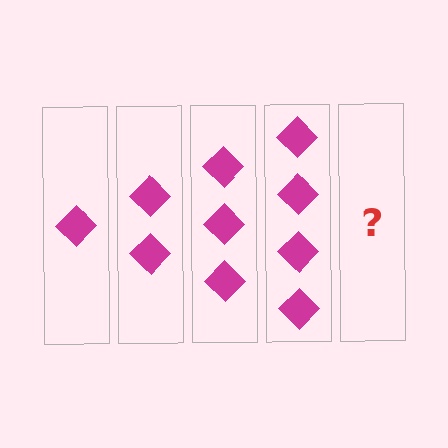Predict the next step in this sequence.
The next step is 5 diamonds.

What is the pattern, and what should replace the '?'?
The pattern is that each step adds one more diamond. The '?' should be 5 diamonds.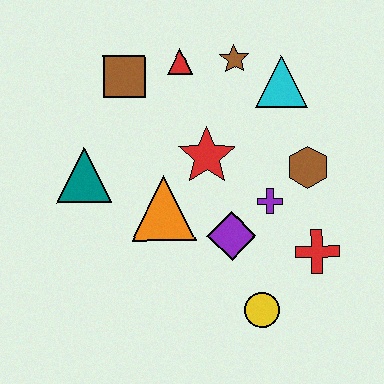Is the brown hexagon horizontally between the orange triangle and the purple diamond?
No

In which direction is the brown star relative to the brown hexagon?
The brown star is above the brown hexagon.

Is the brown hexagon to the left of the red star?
No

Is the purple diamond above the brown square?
No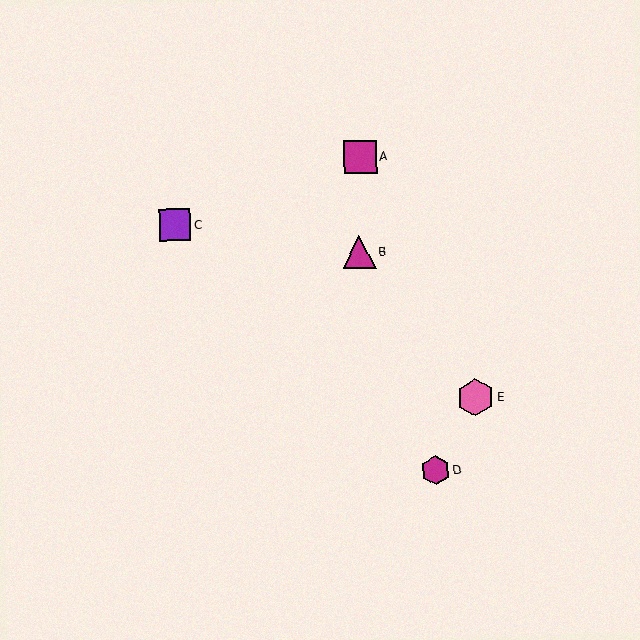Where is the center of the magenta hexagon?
The center of the magenta hexagon is at (436, 470).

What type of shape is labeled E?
Shape E is a pink hexagon.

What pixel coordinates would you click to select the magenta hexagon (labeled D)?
Click at (436, 470) to select the magenta hexagon D.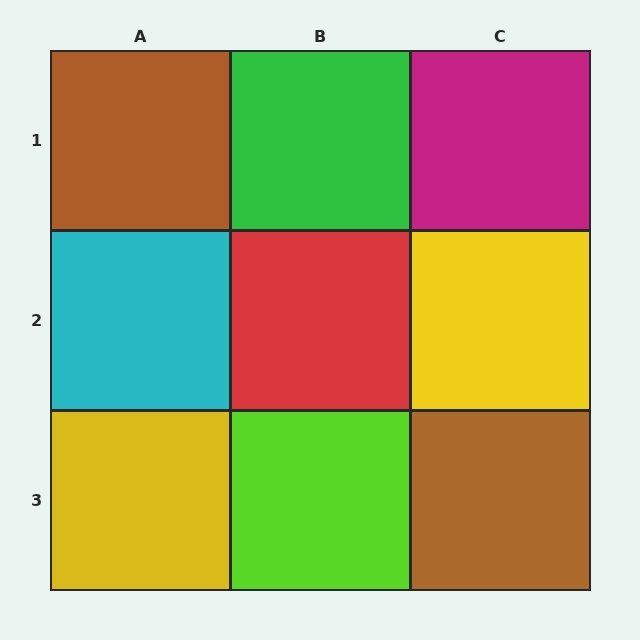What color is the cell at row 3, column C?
Brown.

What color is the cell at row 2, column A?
Cyan.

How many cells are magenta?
1 cell is magenta.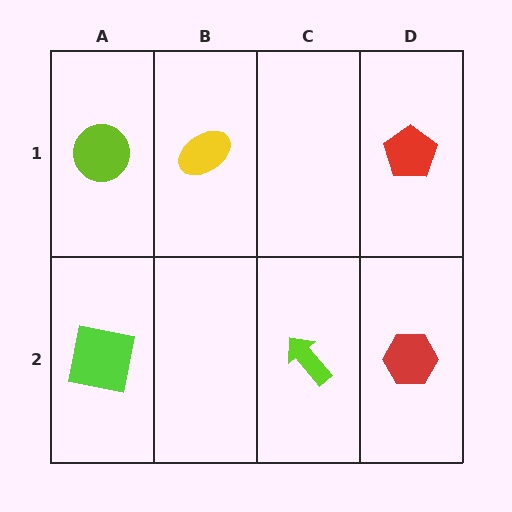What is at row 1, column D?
A red pentagon.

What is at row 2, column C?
A lime arrow.